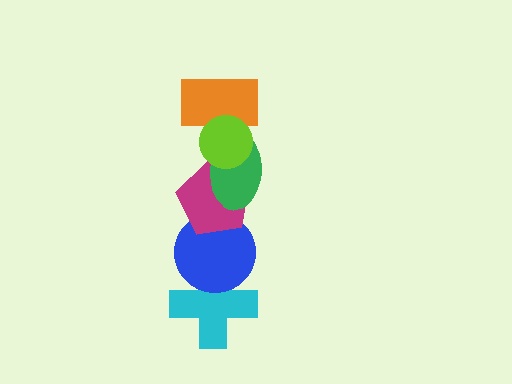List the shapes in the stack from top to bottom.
From top to bottom: the lime circle, the orange rectangle, the green ellipse, the magenta pentagon, the blue circle, the cyan cross.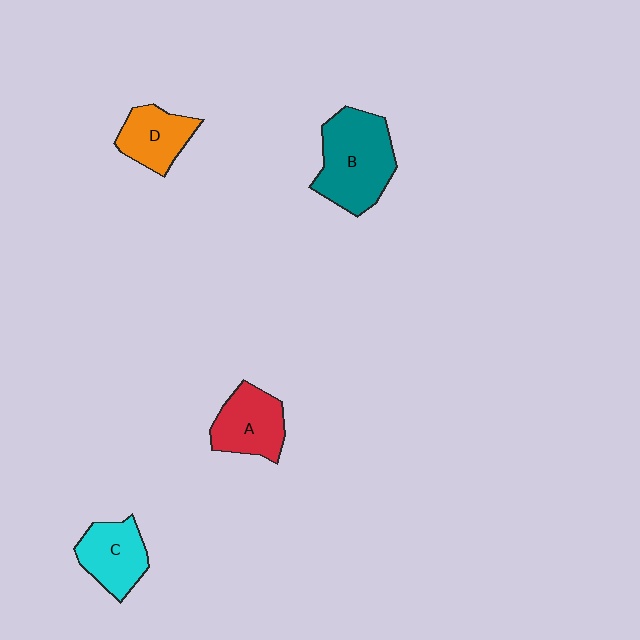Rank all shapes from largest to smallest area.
From largest to smallest: B (teal), A (red), C (cyan), D (orange).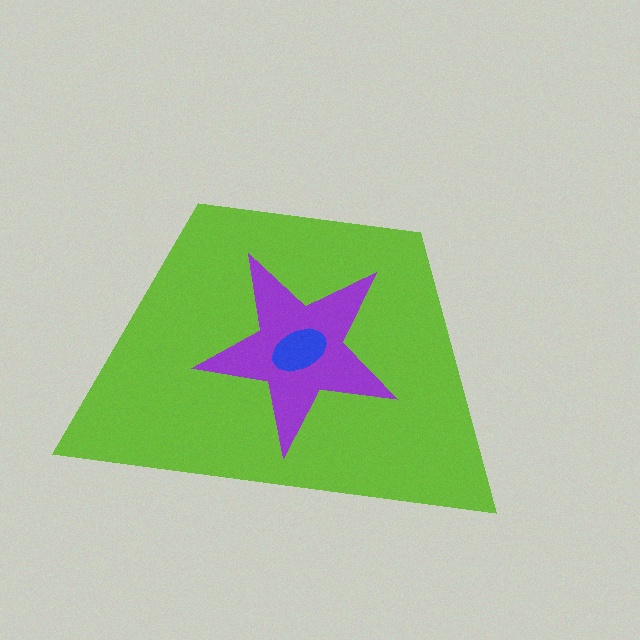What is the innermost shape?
The blue ellipse.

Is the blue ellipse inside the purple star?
Yes.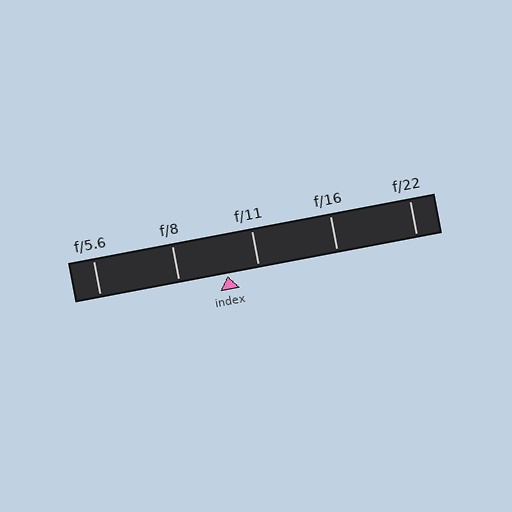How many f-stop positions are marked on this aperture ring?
There are 5 f-stop positions marked.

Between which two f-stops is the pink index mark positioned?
The index mark is between f/8 and f/11.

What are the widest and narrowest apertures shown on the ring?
The widest aperture shown is f/5.6 and the narrowest is f/22.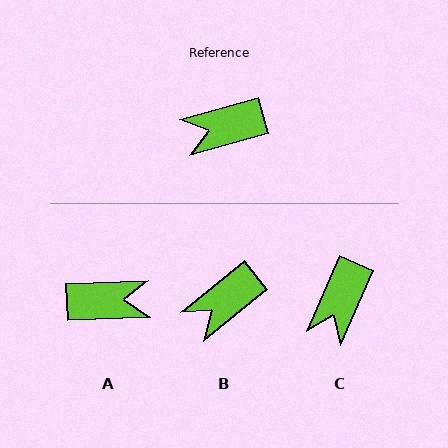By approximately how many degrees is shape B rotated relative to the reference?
Approximately 23 degrees counter-clockwise.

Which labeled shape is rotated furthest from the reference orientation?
A, about 167 degrees away.